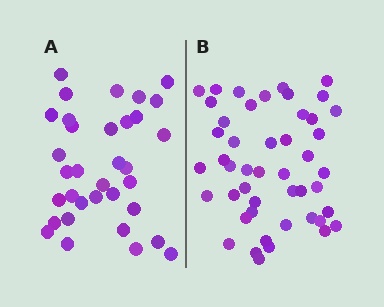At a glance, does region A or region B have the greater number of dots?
Region B (the right region) has more dots.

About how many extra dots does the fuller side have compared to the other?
Region B has approximately 15 more dots than region A.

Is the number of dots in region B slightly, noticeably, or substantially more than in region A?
Region B has noticeably more, but not dramatically so. The ratio is roughly 1.4 to 1.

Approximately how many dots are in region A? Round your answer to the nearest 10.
About 30 dots. (The exact count is 34, which rounds to 30.)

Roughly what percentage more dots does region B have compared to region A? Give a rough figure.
About 40% more.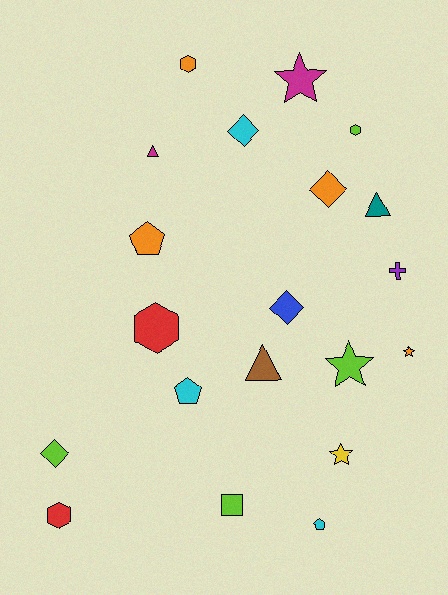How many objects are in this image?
There are 20 objects.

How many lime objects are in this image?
There are 4 lime objects.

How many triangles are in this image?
There are 3 triangles.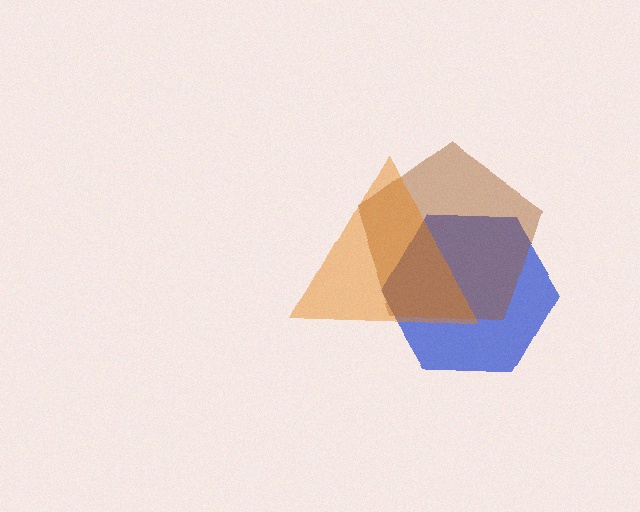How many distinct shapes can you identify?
There are 3 distinct shapes: a blue hexagon, a brown pentagon, an orange triangle.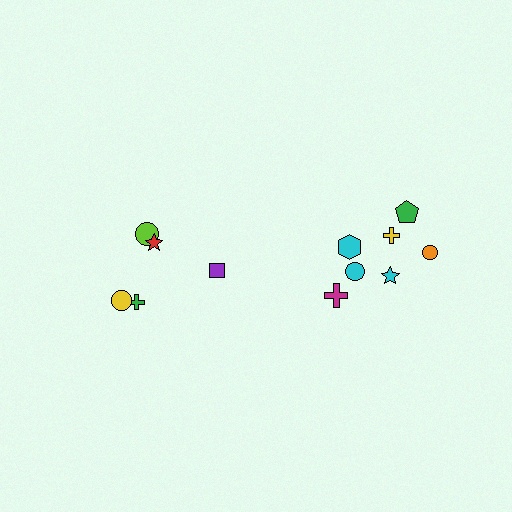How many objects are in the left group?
There are 5 objects.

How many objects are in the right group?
There are 7 objects.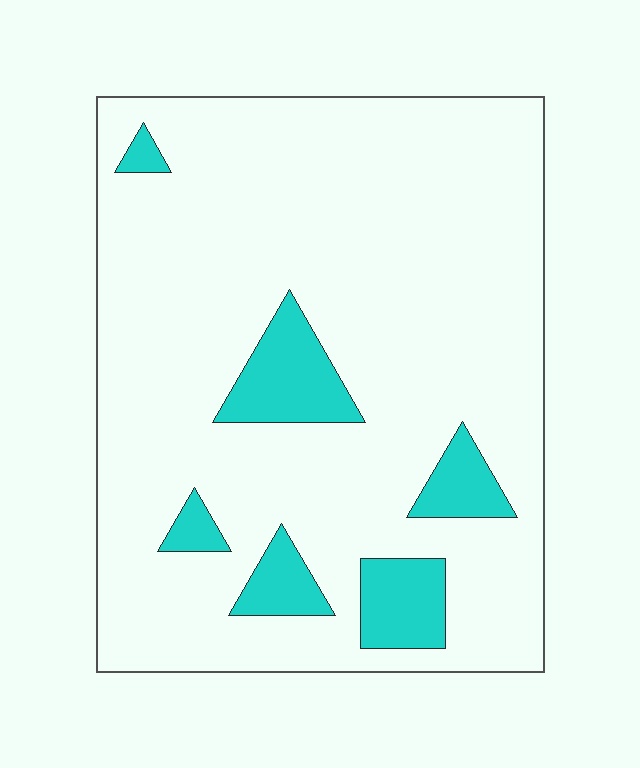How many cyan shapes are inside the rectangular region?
6.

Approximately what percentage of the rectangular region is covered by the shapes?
Approximately 15%.